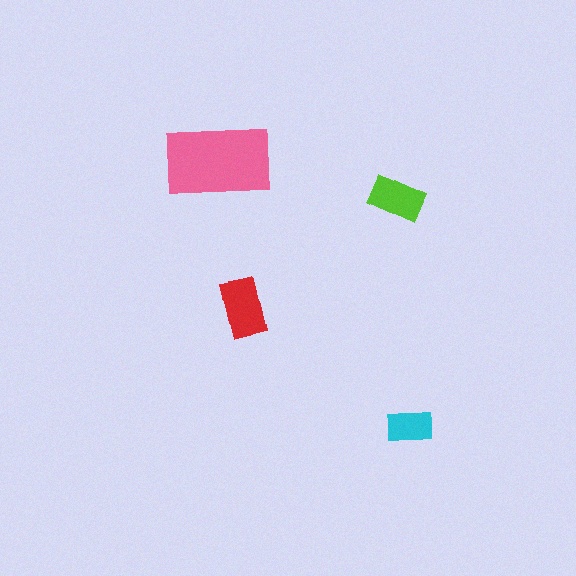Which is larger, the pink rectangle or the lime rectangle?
The pink one.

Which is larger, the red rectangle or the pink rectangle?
The pink one.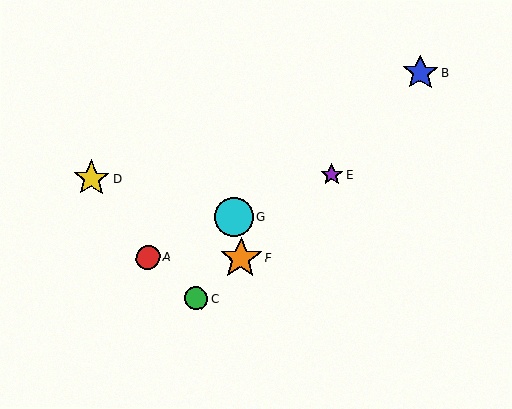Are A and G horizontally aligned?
No, A is at y≈257 and G is at y≈217.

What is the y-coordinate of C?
Object C is at y≈299.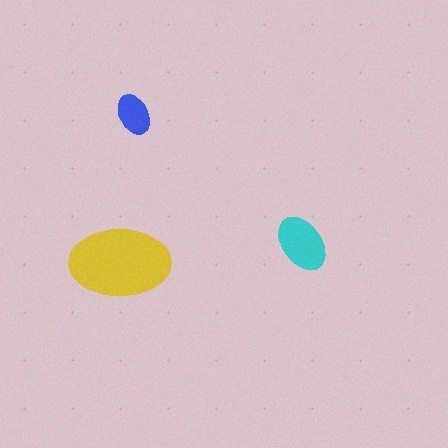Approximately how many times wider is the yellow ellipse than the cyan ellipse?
About 1.5 times wider.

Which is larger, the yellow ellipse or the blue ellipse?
The yellow one.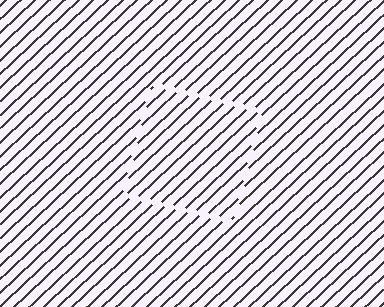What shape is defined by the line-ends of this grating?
An illusory square. The interior of the shape contains the same grating, shifted by half a period — the contour is defined by the phase discontinuity where line-ends from the inner and outer gratings abut.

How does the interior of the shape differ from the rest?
The interior of the shape contains the same grating, shifted by half a period — the contour is defined by the phase discontinuity where line-ends from the inner and outer gratings abut.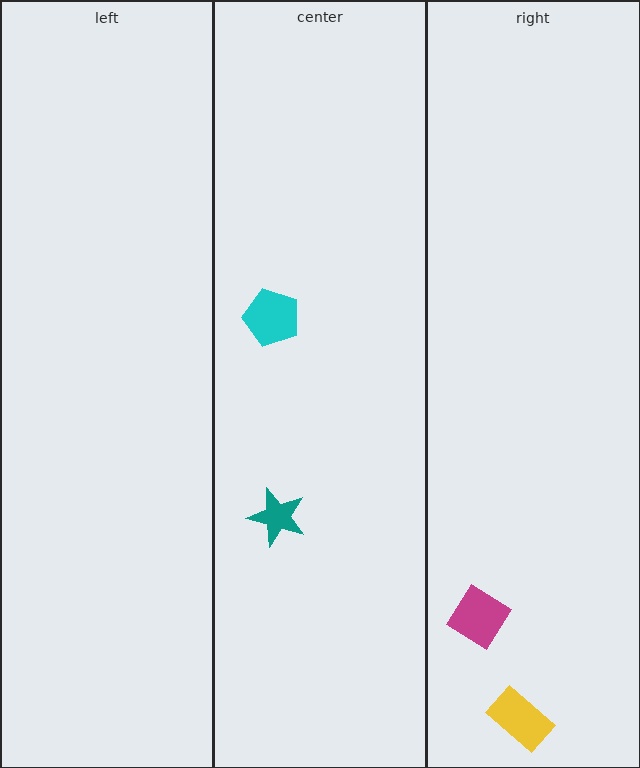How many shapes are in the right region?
2.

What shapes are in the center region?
The teal star, the cyan pentagon.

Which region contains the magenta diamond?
The right region.